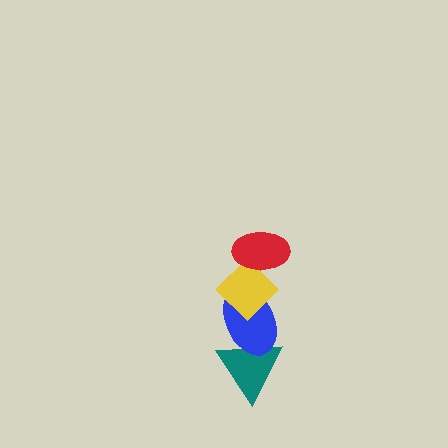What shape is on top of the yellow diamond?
The red ellipse is on top of the yellow diamond.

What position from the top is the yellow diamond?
The yellow diamond is 2nd from the top.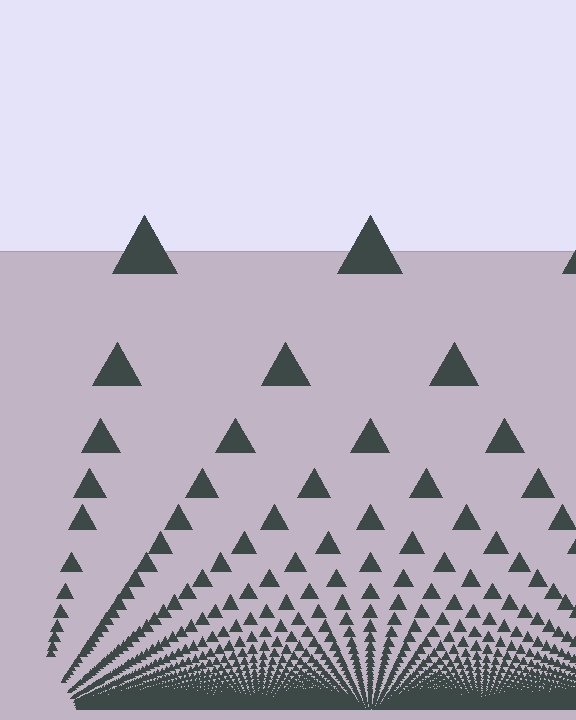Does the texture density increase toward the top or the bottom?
Density increases toward the bottom.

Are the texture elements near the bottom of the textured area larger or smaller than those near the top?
Smaller. The gradient is inverted — elements near the bottom are smaller and denser.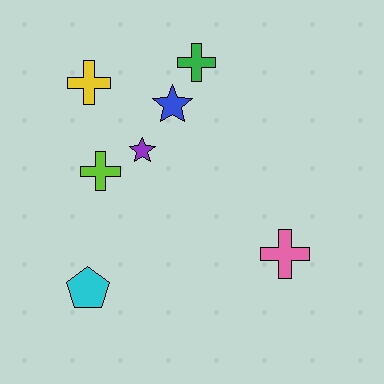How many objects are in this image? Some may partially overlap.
There are 7 objects.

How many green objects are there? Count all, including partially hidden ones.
There is 1 green object.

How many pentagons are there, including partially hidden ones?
There is 1 pentagon.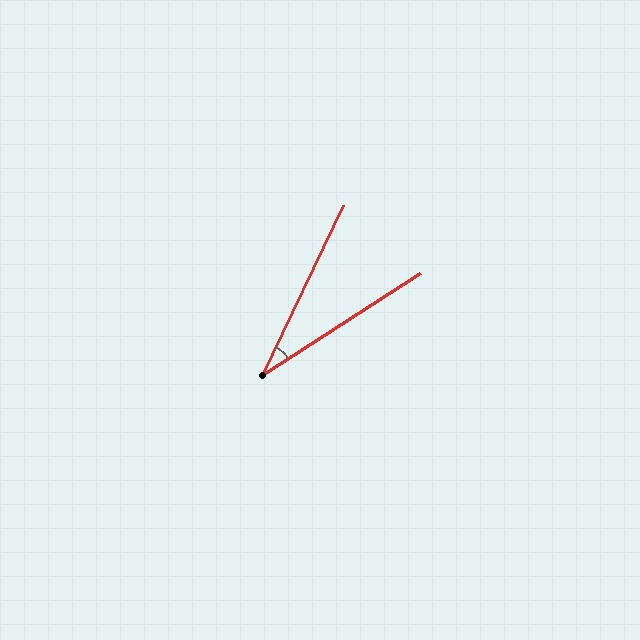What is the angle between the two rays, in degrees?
Approximately 32 degrees.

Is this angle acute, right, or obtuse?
It is acute.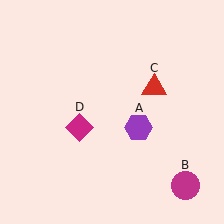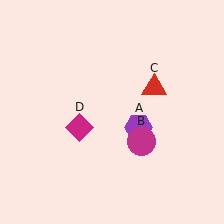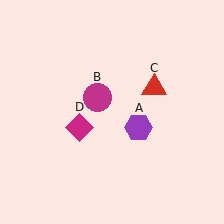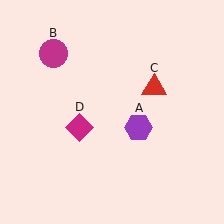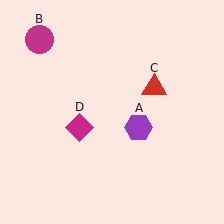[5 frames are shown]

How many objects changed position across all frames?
1 object changed position: magenta circle (object B).